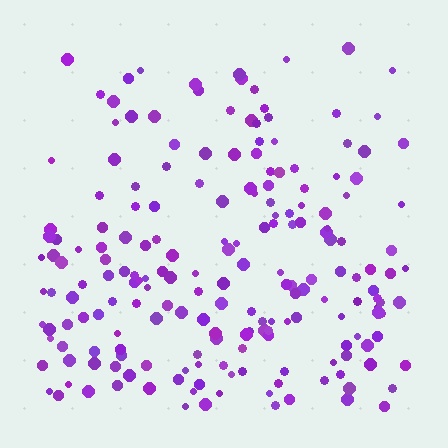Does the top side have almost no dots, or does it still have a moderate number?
Still a moderate number, just noticeably fewer than the bottom.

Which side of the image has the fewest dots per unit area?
The top.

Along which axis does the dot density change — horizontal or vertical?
Vertical.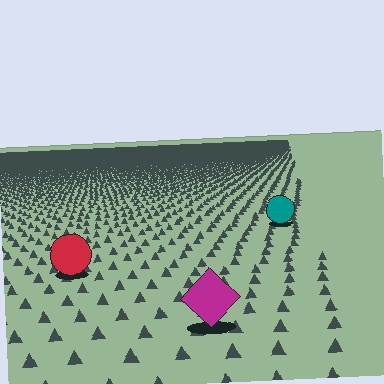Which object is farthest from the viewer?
The teal circle is farthest from the viewer. It appears smaller and the ground texture around it is denser.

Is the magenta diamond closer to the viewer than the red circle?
Yes. The magenta diamond is closer — you can tell from the texture gradient: the ground texture is coarser near it.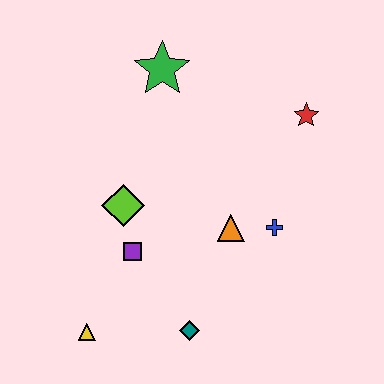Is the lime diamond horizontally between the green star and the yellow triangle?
Yes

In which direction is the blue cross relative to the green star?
The blue cross is below the green star.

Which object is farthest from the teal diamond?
The green star is farthest from the teal diamond.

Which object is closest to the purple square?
The lime diamond is closest to the purple square.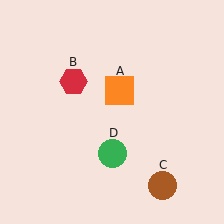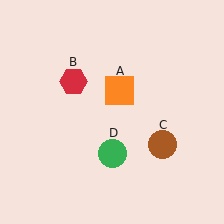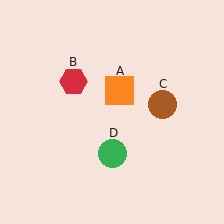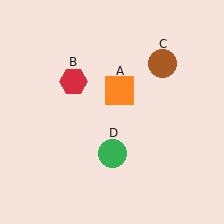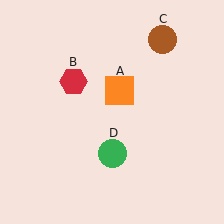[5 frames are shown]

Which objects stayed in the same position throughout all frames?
Orange square (object A) and red hexagon (object B) and green circle (object D) remained stationary.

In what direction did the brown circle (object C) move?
The brown circle (object C) moved up.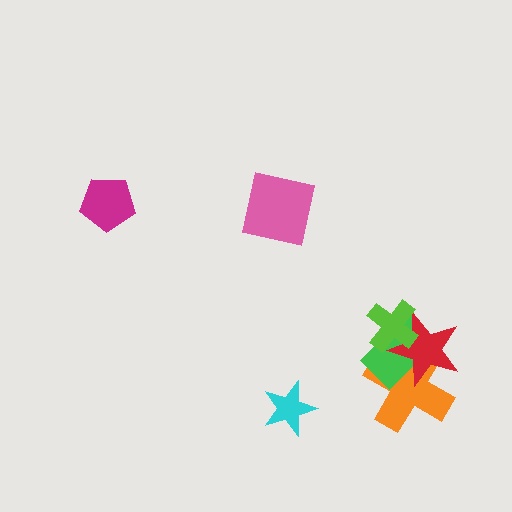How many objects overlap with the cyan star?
0 objects overlap with the cyan star.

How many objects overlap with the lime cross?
3 objects overlap with the lime cross.